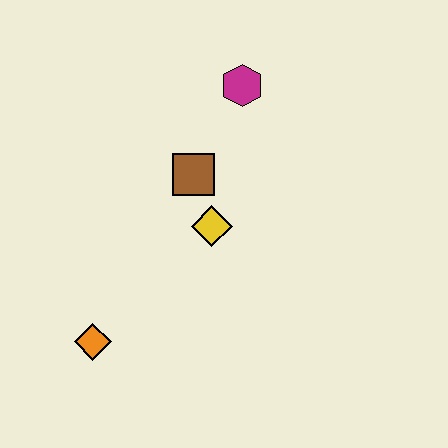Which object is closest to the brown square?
The yellow diamond is closest to the brown square.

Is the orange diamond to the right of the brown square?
No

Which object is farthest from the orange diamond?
The magenta hexagon is farthest from the orange diamond.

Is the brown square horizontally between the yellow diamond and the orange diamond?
Yes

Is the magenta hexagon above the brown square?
Yes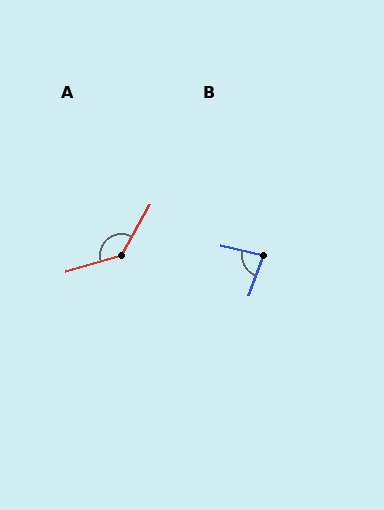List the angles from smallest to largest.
B (83°), A (136°).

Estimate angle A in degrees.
Approximately 136 degrees.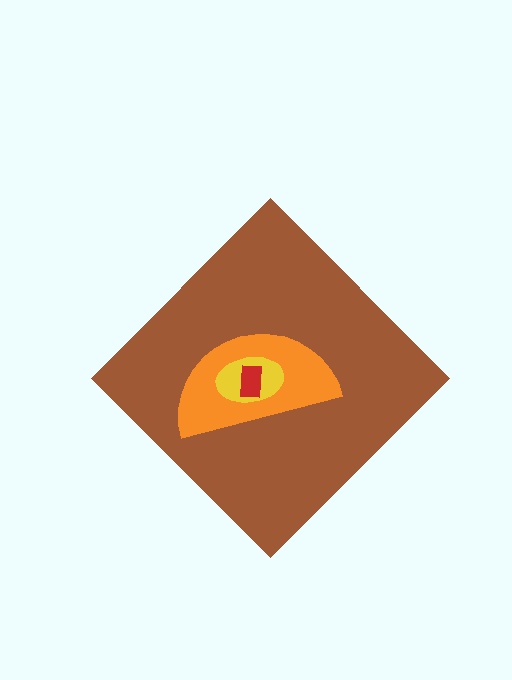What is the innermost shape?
The red rectangle.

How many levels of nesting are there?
4.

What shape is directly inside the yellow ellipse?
The red rectangle.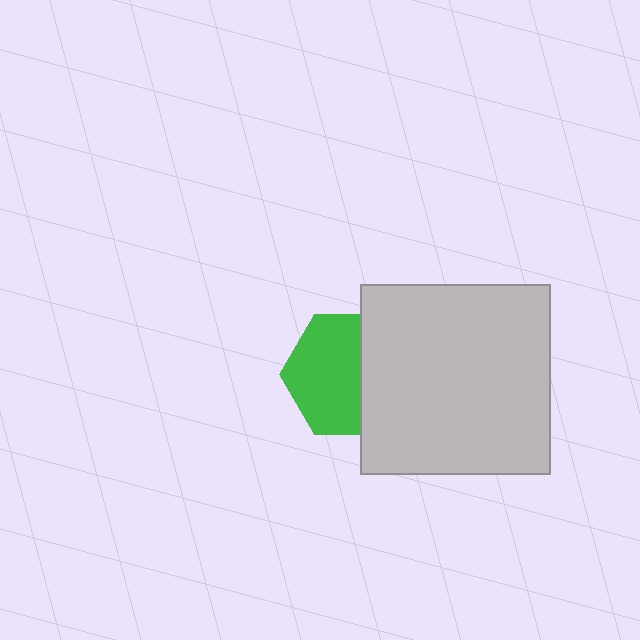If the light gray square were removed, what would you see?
You would see the complete green hexagon.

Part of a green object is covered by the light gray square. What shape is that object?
It is a hexagon.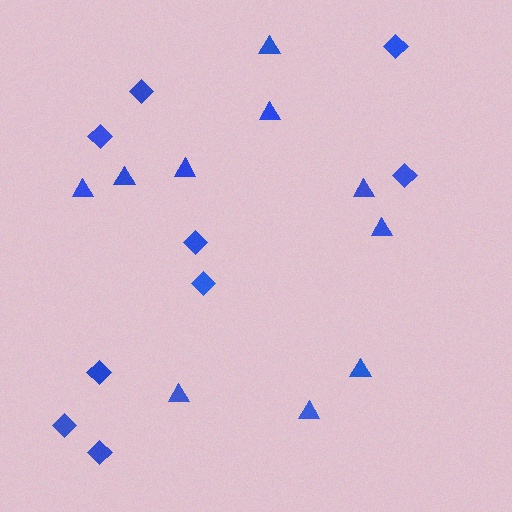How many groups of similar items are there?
There are 2 groups: one group of diamonds (9) and one group of triangles (10).